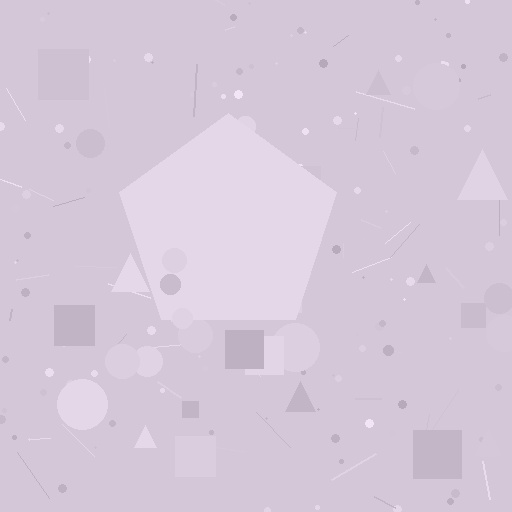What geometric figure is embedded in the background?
A pentagon is embedded in the background.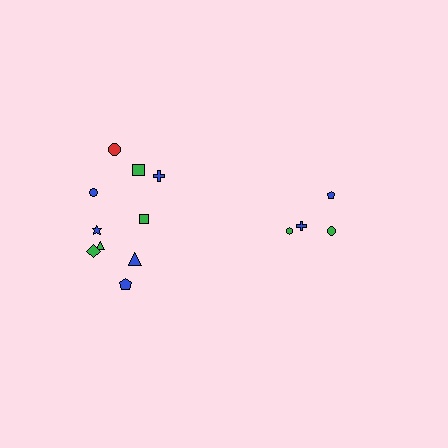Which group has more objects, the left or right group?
The left group.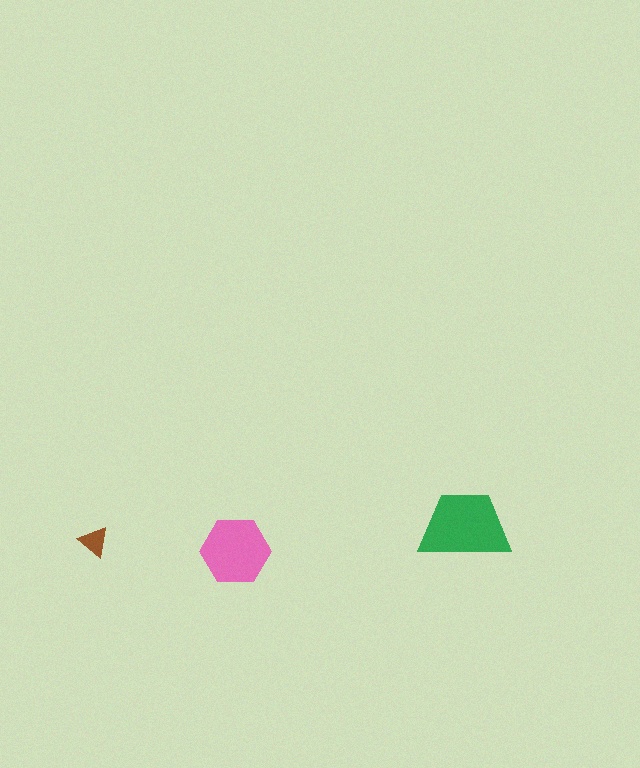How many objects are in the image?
There are 3 objects in the image.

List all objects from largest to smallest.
The green trapezoid, the pink hexagon, the brown triangle.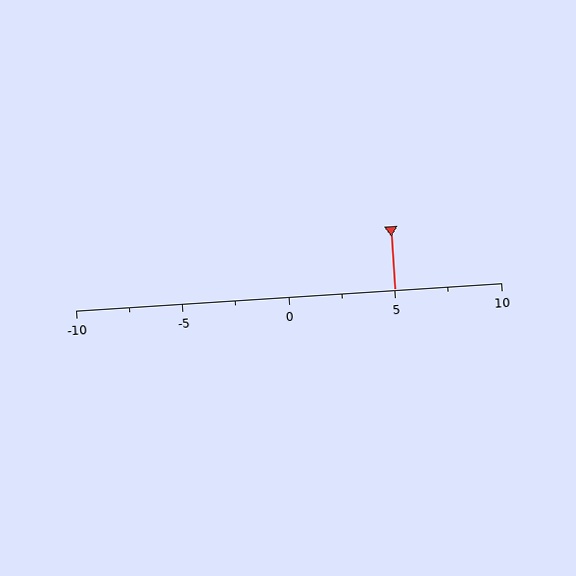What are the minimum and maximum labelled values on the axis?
The axis runs from -10 to 10.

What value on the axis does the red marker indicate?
The marker indicates approximately 5.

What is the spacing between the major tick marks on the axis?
The major ticks are spaced 5 apart.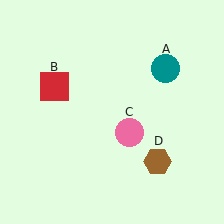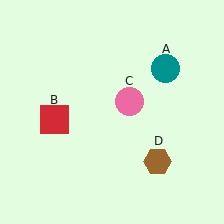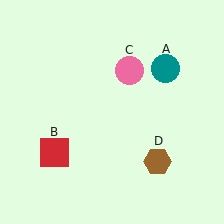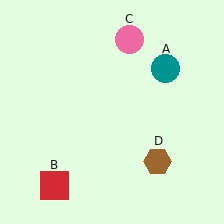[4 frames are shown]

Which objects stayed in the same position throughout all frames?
Teal circle (object A) and brown hexagon (object D) remained stationary.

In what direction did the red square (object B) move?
The red square (object B) moved down.